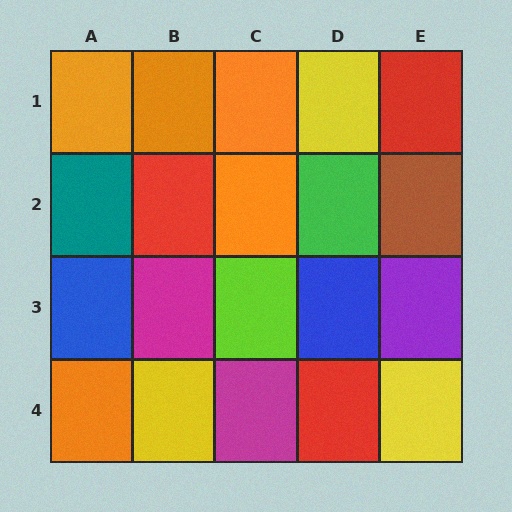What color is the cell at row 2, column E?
Brown.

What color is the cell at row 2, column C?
Orange.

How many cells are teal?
1 cell is teal.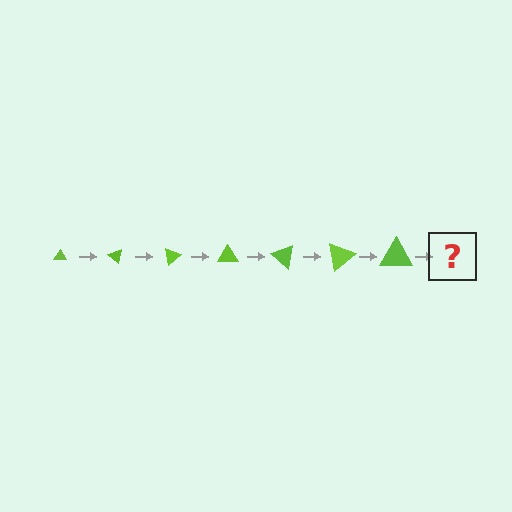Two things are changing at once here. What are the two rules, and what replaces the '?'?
The two rules are that the triangle grows larger each step and it rotates 40 degrees each step. The '?' should be a triangle, larger than the previous one and rotated 280 degrees from the start.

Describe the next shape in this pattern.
It should be a triangle, larger than the previous one and rotated 280 degrees from the start.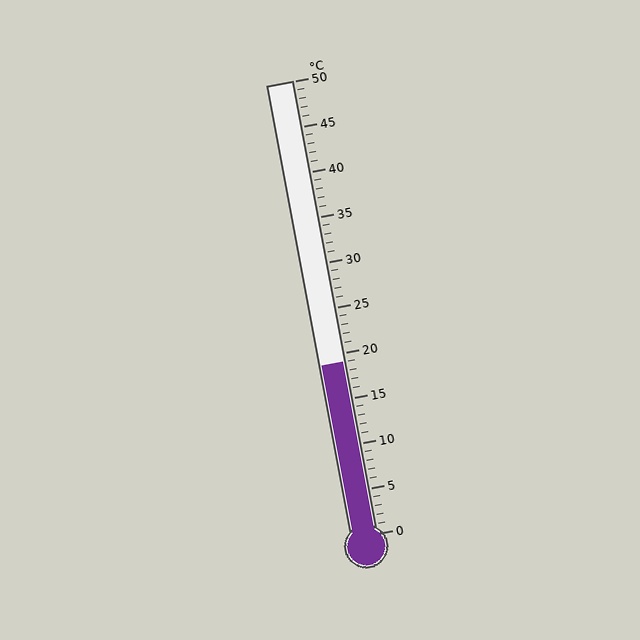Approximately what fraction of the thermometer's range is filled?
The thermometer is filled to approximately 40% of its range.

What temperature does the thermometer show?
The thermometer shows approximately 19°C.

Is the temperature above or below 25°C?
The temperature is below 25°C.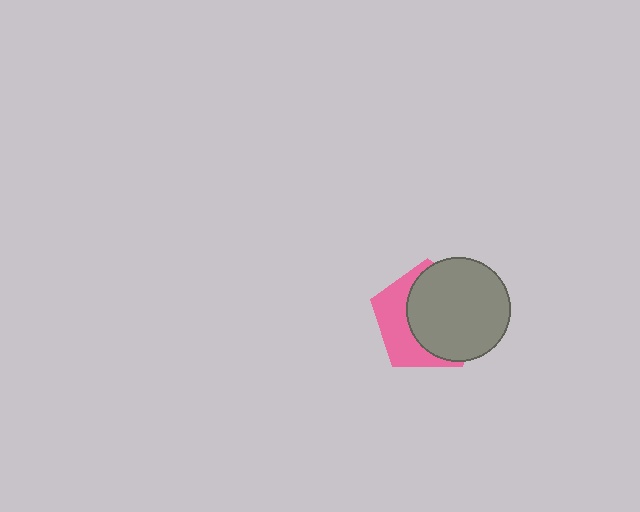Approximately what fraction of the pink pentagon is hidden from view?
Roughly 61% of the pink pentagon is hidden behind the gray circle.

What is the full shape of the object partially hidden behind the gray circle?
The partially hidden object is a pink pentagon.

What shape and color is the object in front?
The object in front is a gray circle.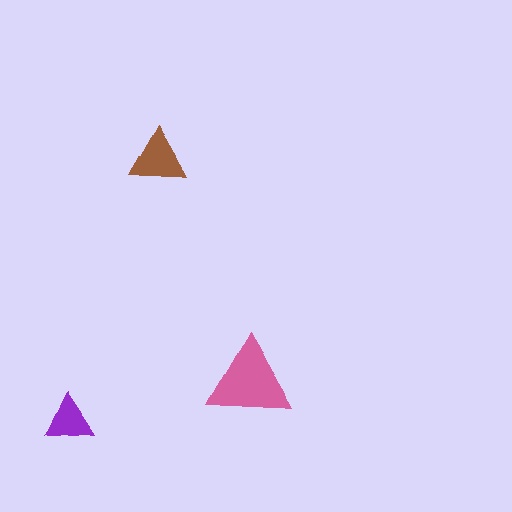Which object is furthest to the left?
The purple triangle is leftmost.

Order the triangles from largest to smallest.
the pink one, the brown one, the purple one.